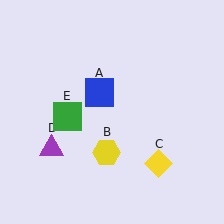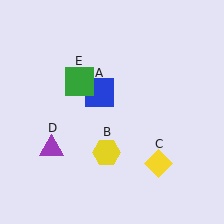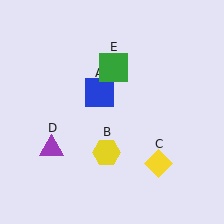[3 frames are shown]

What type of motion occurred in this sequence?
The green square (object E) rotated clockwise around the center of the scene.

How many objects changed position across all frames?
1 object changed position: green square (object E).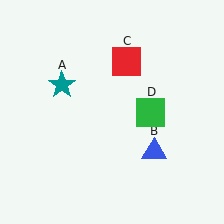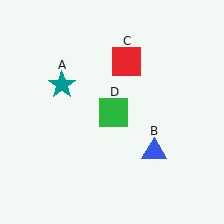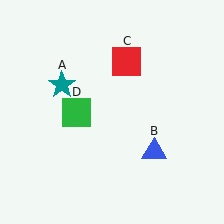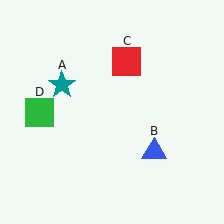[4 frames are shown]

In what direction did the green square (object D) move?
The green square (object D) moved left.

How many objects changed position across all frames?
1 object changed position: green square (object D).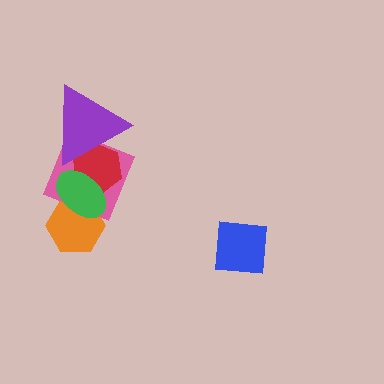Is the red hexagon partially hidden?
Yes, it is partially covered by another shape.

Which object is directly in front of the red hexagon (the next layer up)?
The green ellipse is directly in front of the red hexagon.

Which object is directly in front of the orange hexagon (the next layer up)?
The pink diamond is directly in front of the orange hexagon.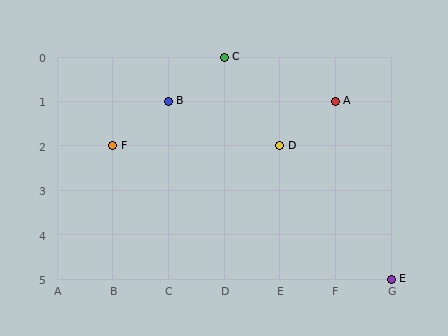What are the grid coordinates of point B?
Point B is at grid coordinates (C, 1).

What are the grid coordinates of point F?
Point F is at grid coordinates (B, 2).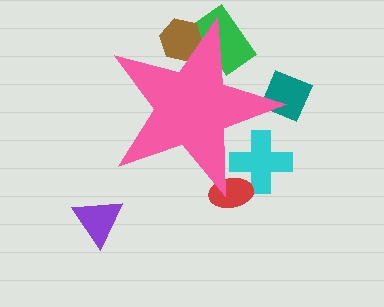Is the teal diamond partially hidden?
Yes, the teal diamond is partially hidden behind the pink star.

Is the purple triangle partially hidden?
No, the purple triangle is fully visible.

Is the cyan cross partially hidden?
Yes, the cyan cross is partially hidden behind the pink star.